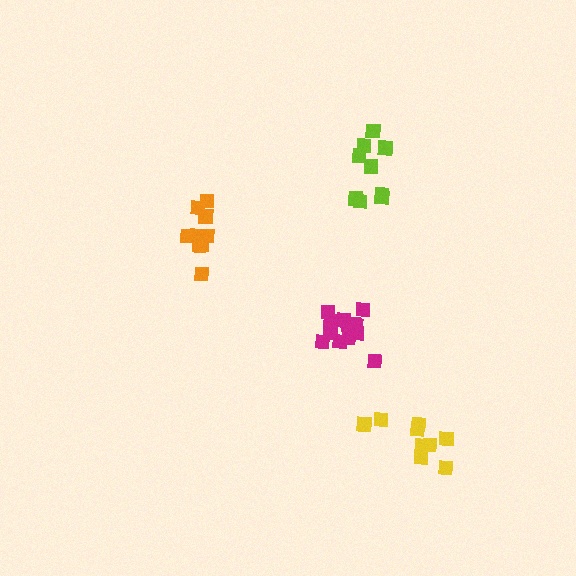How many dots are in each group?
Group 1: 13 dots, Group 2: 9 dots, Group 3: 9 dots, Group 4: 9 dots (40 total).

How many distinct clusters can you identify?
There are 4 distinct clusters.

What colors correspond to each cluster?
The clusters are colored: magenta, lime, yellow, orange.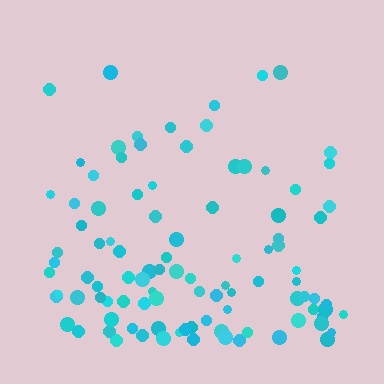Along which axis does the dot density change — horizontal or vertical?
Vertical.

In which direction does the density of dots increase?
From top to bottom, with the bottom side densest.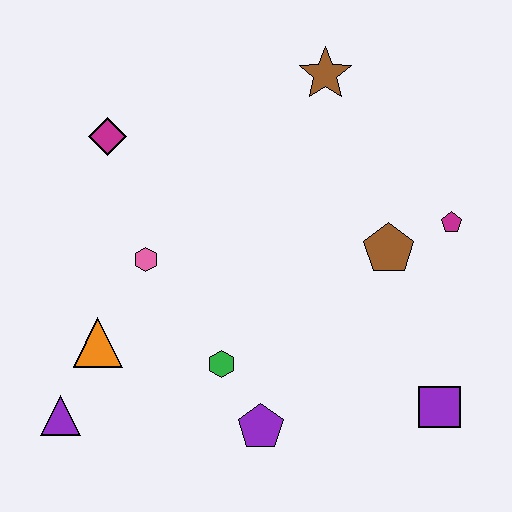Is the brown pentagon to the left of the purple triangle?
No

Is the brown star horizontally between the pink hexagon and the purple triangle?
No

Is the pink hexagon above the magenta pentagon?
No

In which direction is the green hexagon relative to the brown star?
The green hexagon is below the brown star.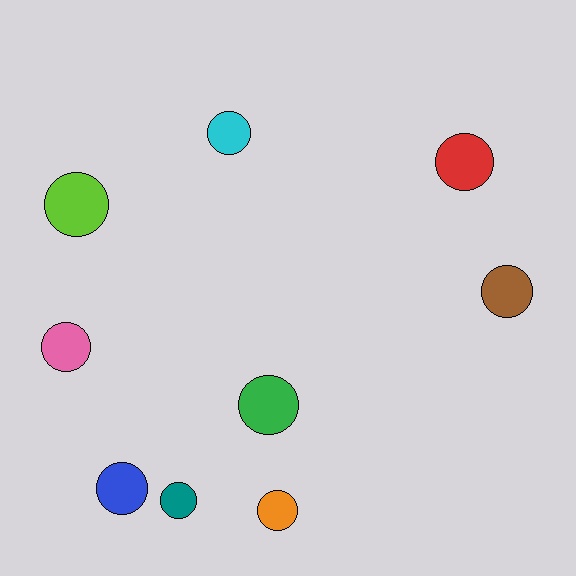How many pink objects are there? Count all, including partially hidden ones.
There is 1 pink object.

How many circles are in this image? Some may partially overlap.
There are 9 circles.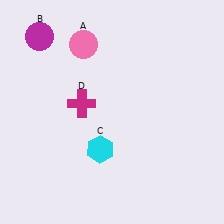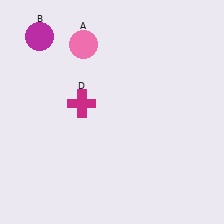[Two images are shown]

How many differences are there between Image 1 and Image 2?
There is 1 difference between the two images.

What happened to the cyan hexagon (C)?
The cyan hexagon (C) was removed in Image 2. It was in the bottom-left area of Image 1.